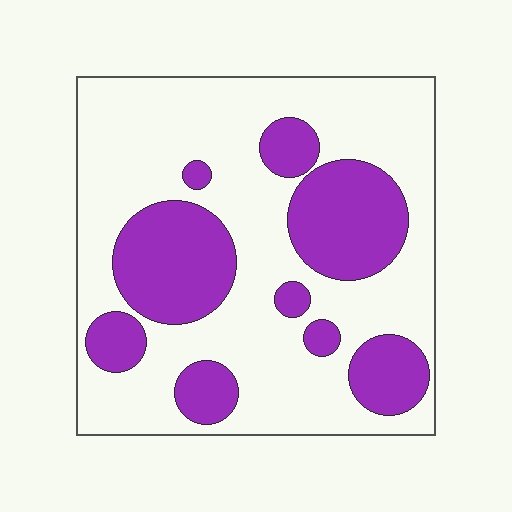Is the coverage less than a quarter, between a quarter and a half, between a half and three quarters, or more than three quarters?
Between a quarter and a half.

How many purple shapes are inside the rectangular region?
9.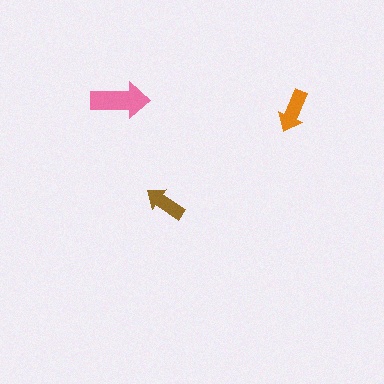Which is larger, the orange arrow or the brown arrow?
The orange one.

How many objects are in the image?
There are 3 objects in the image.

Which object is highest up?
The pink arrow is topmost.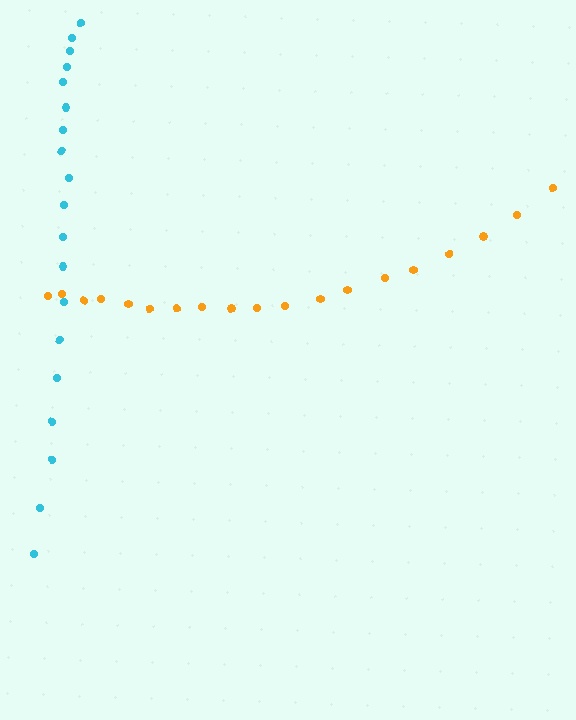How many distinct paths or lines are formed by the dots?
There are 2 distinct paths.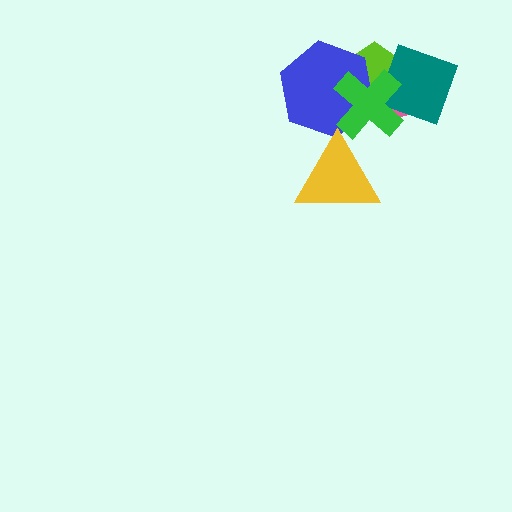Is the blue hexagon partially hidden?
Yes, it is partially covered by another shape.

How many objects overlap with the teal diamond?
3 objects overlap with the teal diamond.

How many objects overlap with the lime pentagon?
4 objects overlap with the lime pentagon.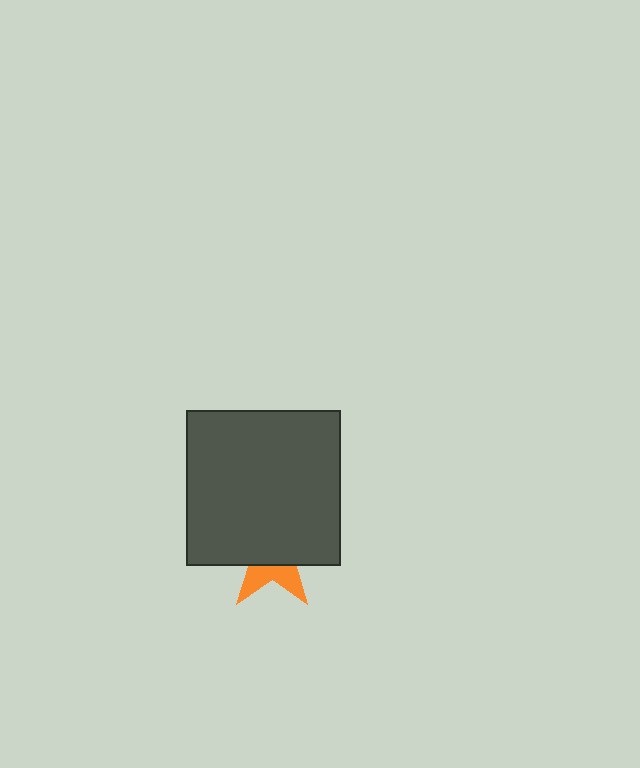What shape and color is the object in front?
The object in front is a dark gray square.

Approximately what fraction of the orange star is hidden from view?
Roughly 67% of the orange star is hidden behind the dark gray square.